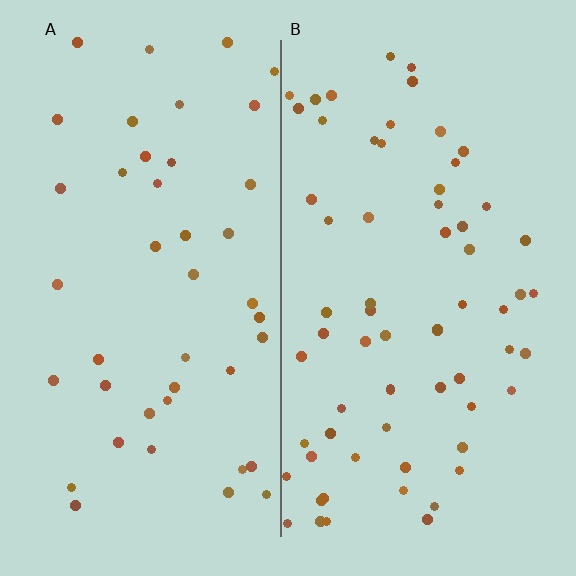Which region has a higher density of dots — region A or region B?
B (the right).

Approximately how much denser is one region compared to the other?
Approximately 1.6× — region B over region A.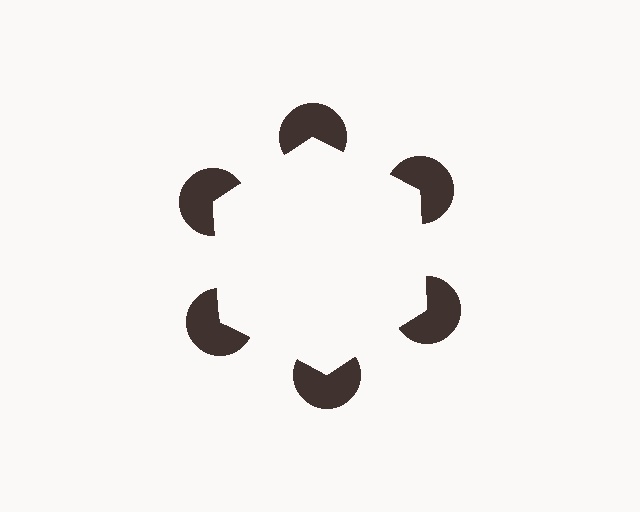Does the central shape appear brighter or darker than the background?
It typically appears slightly brighter than the background, even though no actual brightness change is drawn.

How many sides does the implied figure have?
6 sides.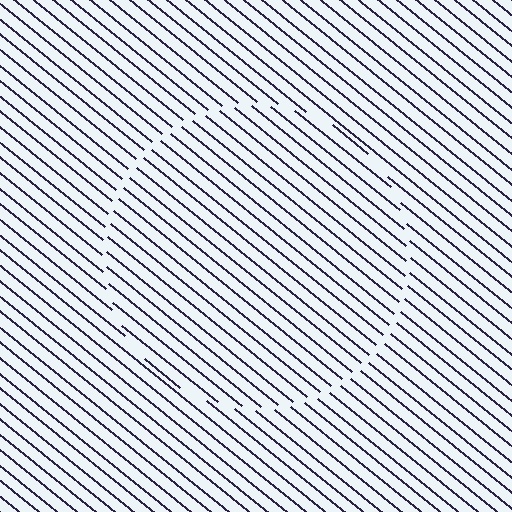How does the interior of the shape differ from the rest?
The interior of the shape contains the same grating, shifted by half a period — the contour is defined by the phase discontinuity where line-ends from the inner and outer gratings abut.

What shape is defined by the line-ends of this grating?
An illusory circle. The interior of the shape contains the same grating, shifted by half a period — the contour is defined by the phase discontinuity where line-ends from the inner and outer gratings abut.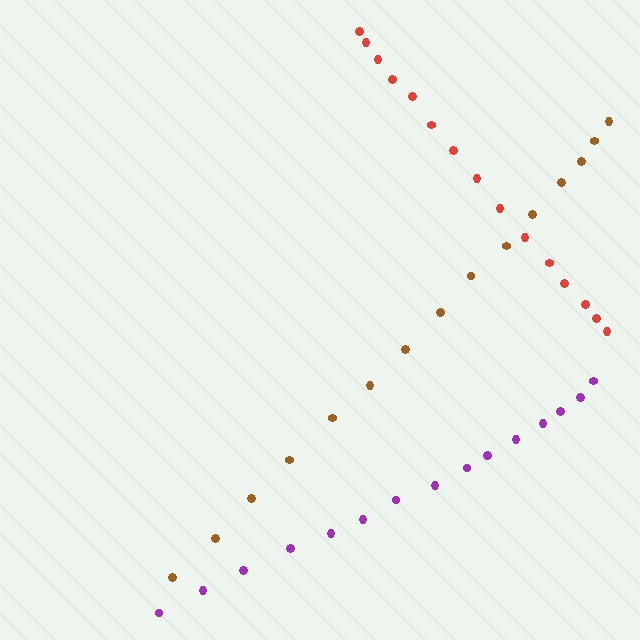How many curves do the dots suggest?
There are 3 distinct paths.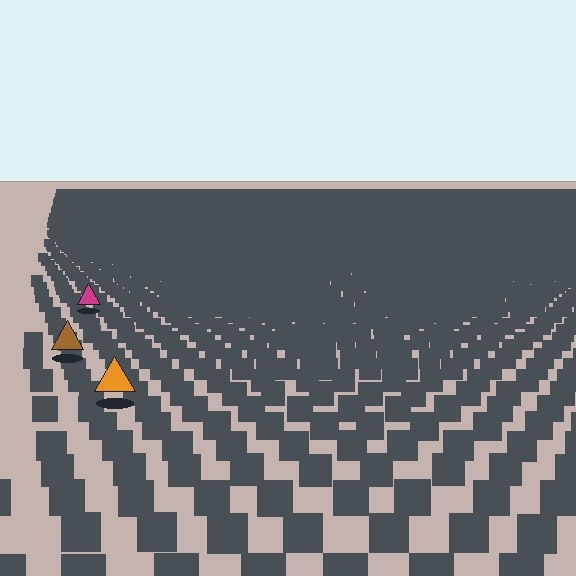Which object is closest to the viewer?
The orange triangle is closest. The texture marks near it are larger and more spread out.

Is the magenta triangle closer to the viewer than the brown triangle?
No. The brown triangle is closer — you can tell from the texture gradient: the ground texture is coarser near it.